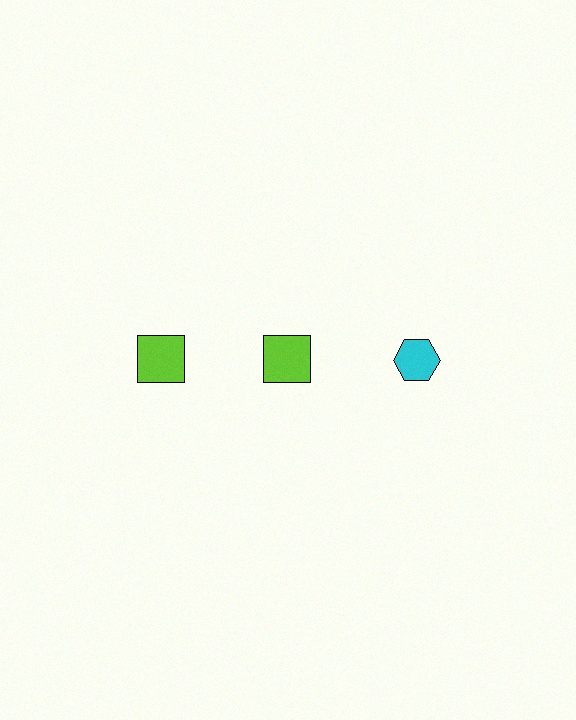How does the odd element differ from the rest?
It differs in both color (cyan instead of lime) and shape (hexagon instead of square).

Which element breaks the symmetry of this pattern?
The cyan hexagon in the top row, center column breaks the symmetry. All other shapes are lime squares.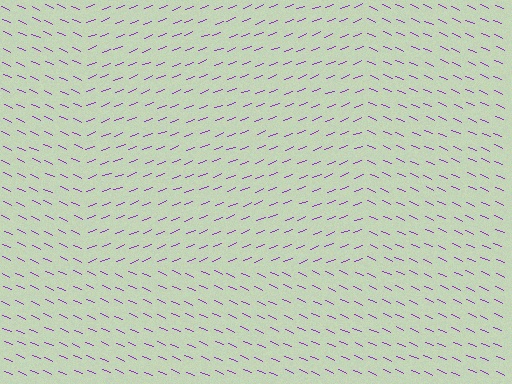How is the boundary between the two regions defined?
The boundary is defined purely by a change in line orientation (approximately 45 degrees difference). All lines are the same color and thickness.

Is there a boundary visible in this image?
Yes, there is a texture boundary formed by a change in line orientation.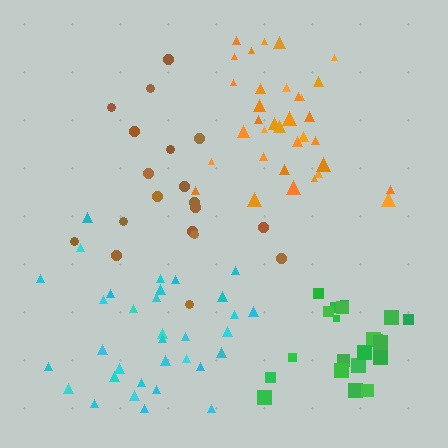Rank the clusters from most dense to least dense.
green, cyan, orange, brown.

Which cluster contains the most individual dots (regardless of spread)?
Orange (34).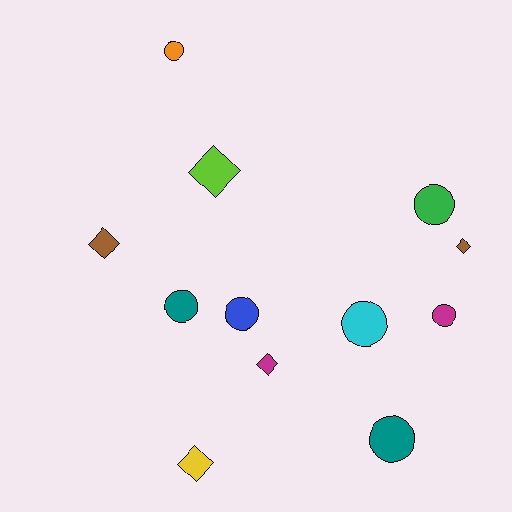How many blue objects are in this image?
There is 1 blue object.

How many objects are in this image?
There are 12 objects.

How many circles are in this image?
There are 7 circles.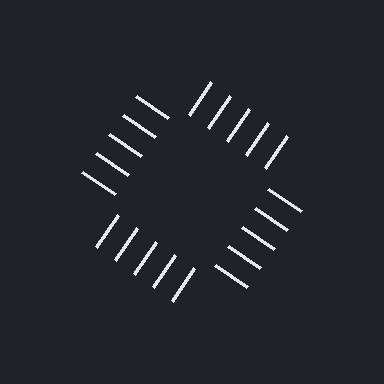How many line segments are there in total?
20 — 5 along each of the 4 edges.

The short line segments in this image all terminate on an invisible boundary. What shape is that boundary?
An illusory square — the line segments terminate on its edges but no continuous stroke is drawn.